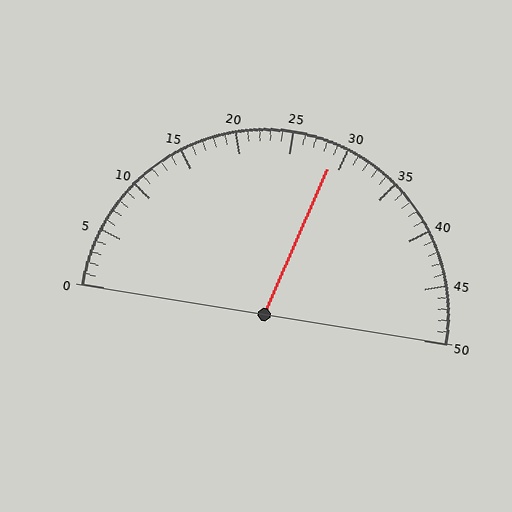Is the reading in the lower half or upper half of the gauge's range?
The reading is in the upper half of the range (0 to 50).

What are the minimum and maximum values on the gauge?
The gauge ranges from 0 to 50.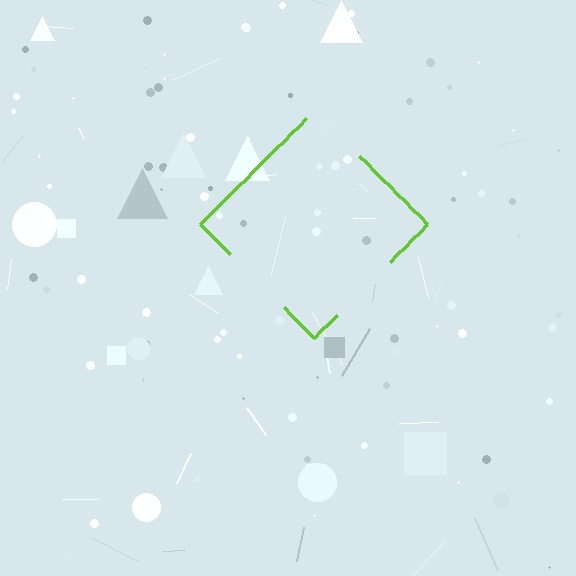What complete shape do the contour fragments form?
The contour fragments form a diamond.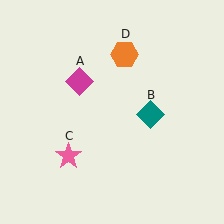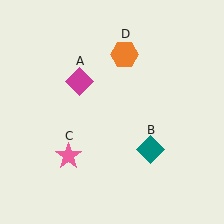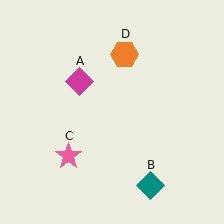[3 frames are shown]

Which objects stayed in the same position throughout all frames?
Magenta diamond (object A) and pink star (object C) and orange hexagon (object D) remained stationary.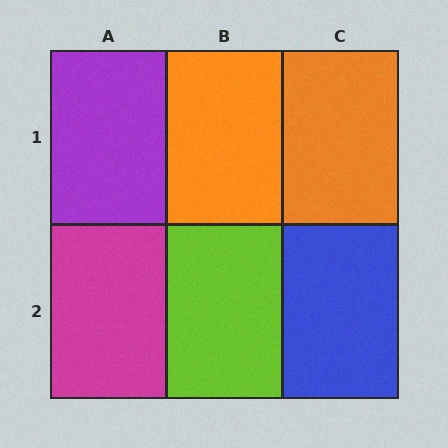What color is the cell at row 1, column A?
Purple.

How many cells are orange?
2 cells are orange.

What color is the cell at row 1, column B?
Orange.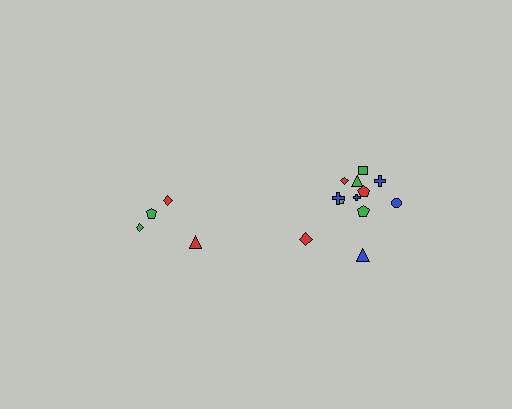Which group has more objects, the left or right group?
The right group.